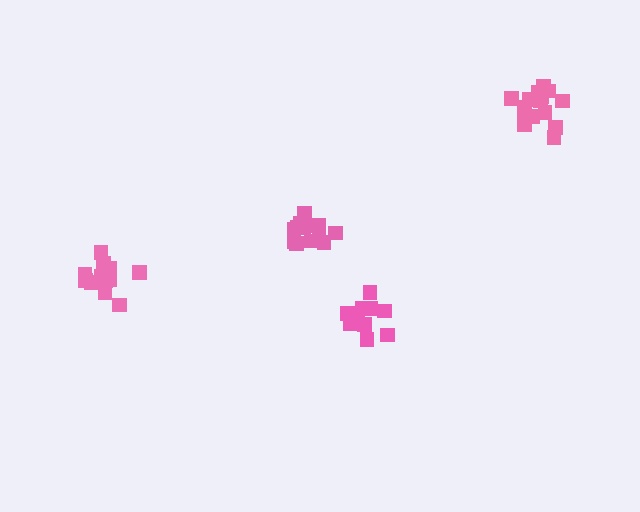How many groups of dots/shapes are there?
There are 4 groups.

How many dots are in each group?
Group 1: 12 dots, Group 2: 12 dots, Group 3: 15 dots, Group 4: 18 dots (57 total).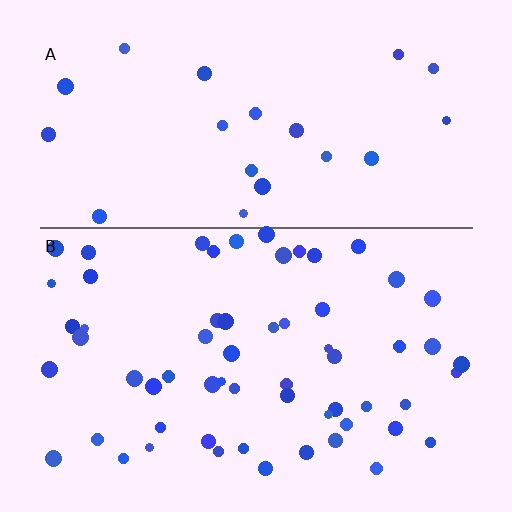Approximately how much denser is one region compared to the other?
Approximately 2.8× — region B over region A.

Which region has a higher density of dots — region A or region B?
B (the bottom).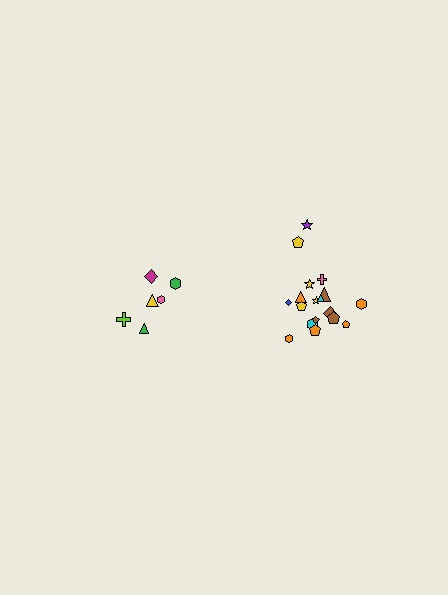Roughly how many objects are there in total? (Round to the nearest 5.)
Roughly 25 objects in total.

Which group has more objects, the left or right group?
The right group.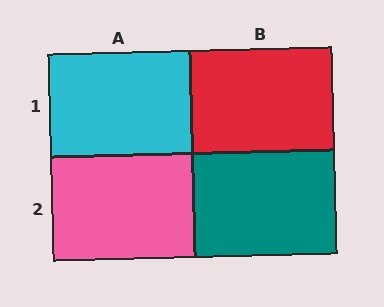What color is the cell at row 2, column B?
Teal.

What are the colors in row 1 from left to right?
Cyan, red.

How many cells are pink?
1 cell is pink.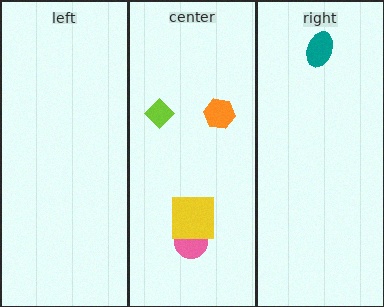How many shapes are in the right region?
1.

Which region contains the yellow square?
The center region.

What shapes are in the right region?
The teal ellipse.